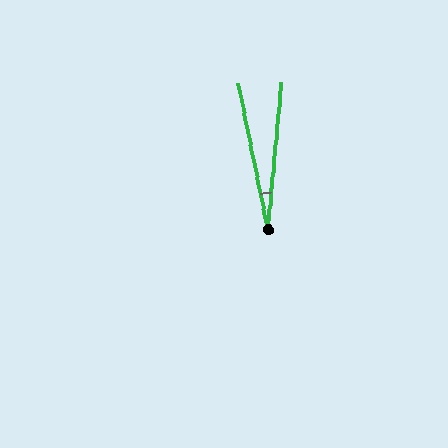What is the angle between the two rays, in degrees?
Approximately 17 degrees.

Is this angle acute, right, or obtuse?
It is acute.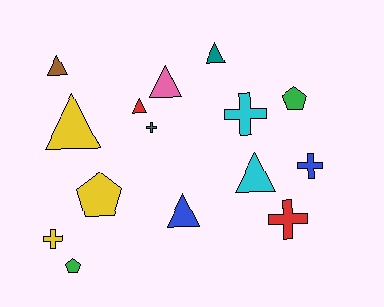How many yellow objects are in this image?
There are 3 yellow objects.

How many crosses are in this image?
There are 5 crosses.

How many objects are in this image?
There are 15 objects.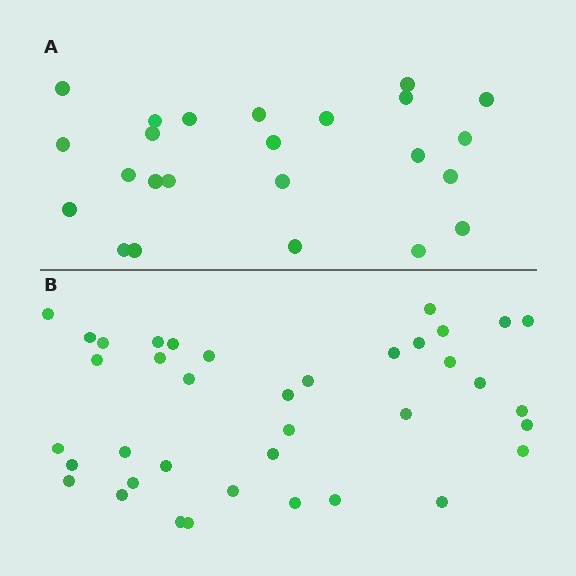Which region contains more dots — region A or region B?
Region B (the bottom region) has more dots.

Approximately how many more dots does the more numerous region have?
Region B has approximately 15 more dots than region A.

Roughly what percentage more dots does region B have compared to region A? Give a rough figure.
About 60% more.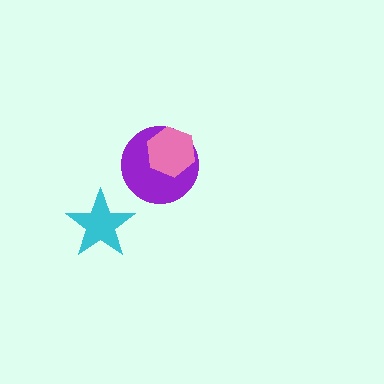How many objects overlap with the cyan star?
0 objects overlap with the cyan star.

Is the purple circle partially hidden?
Yes, it is partially covered by another shape.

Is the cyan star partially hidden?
No, no other shape covers it.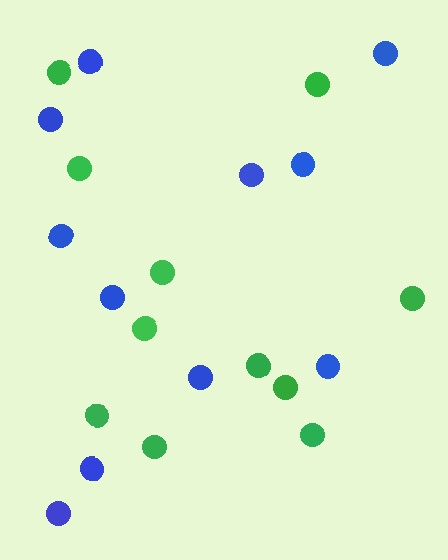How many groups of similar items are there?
There are 2 groups: one group of green circles (11) and one group of blue circles (11).